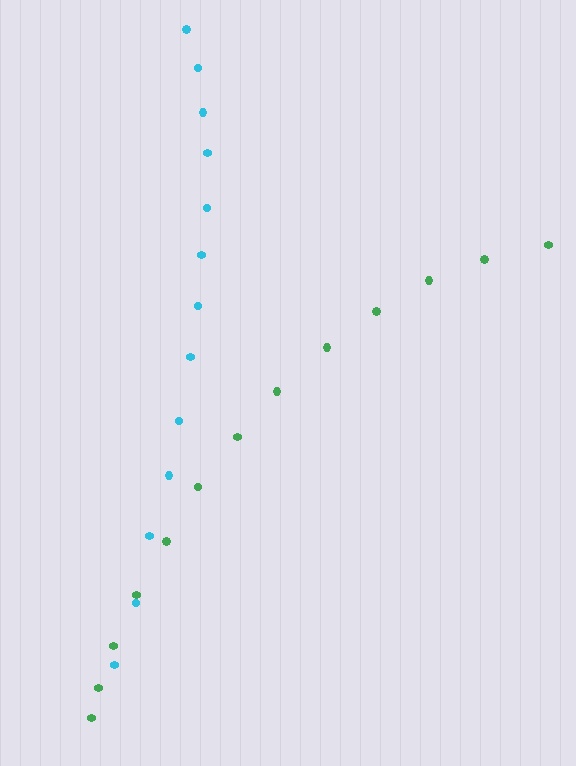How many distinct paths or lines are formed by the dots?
There are 2 distinct paths.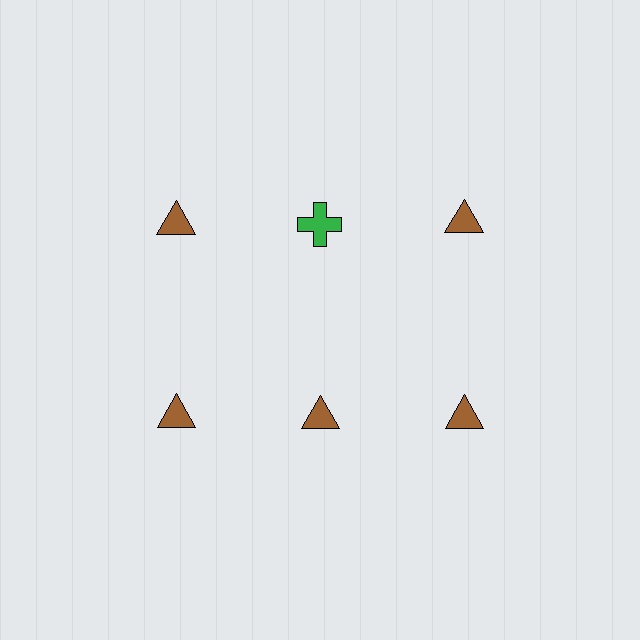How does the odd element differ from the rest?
It differs in both color (green instead of brown) and shape (cross instead of triangle).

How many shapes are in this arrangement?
There are 6 shapes arranged in a grid pattern.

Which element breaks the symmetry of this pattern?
The green cross in the top row, second from left column breaks the symmetry. All other shapes are brown triangles.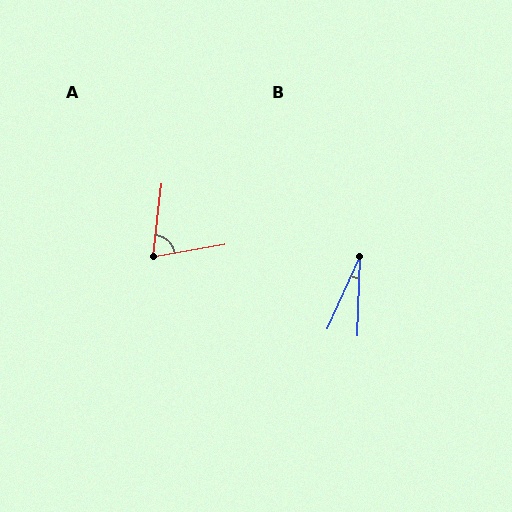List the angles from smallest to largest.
B (22°), A (73°).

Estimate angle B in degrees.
Approximately 22 degrees.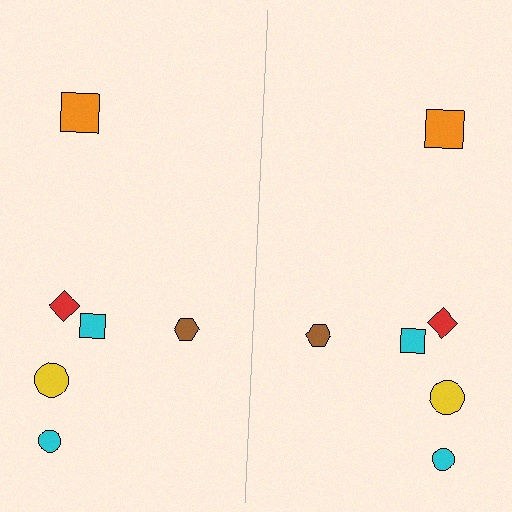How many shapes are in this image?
There are 12 shapes in this image.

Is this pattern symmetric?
Yes, this pattern has bilateral (reflection) symmetry.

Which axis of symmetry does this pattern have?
The pattern has a vertical axis of symmetry running through the center of the image.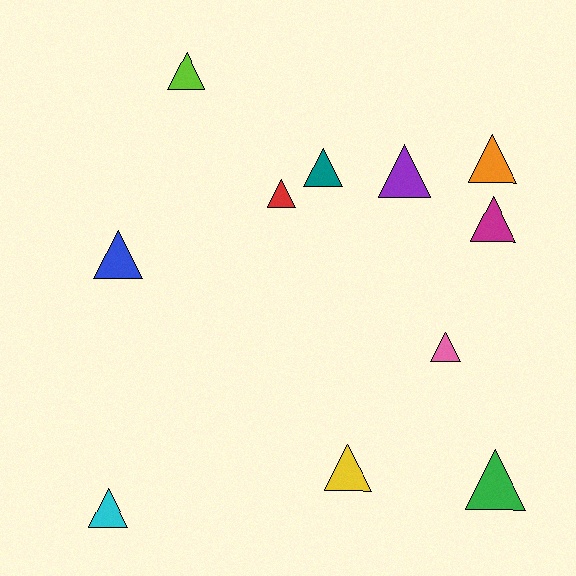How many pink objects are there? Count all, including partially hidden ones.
There is 1 pink object.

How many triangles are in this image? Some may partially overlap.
There are 11 triangles.